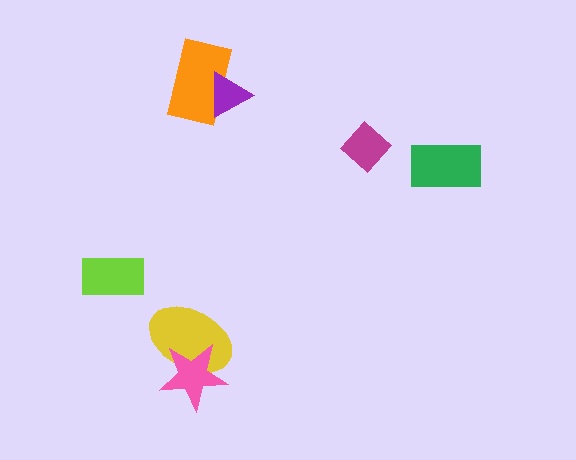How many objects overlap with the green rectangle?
0 objects overlap with the green rectangle.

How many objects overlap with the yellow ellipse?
1 object overlaps with the yellow ellipse.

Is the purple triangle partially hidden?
No, no other shape covers it.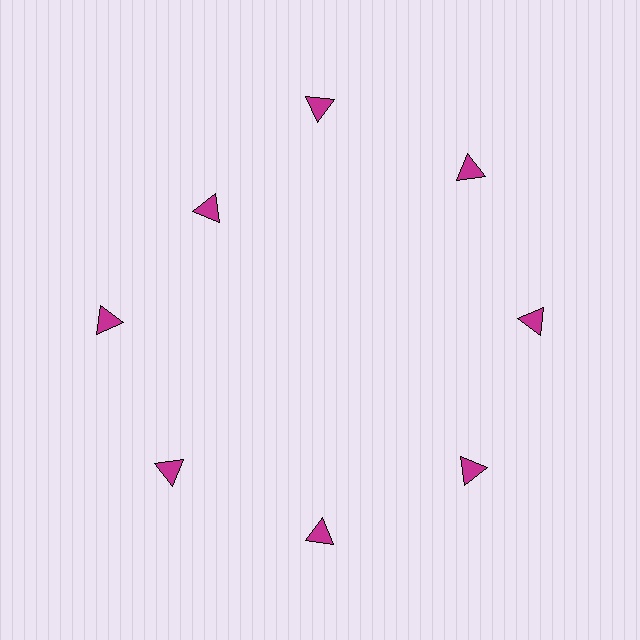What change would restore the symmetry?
The symmetry would be restored by moving it outward, back onto the ring so that all 8 triangles sit at equal angles and equal distance from the center.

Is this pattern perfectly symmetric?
No. The 8 magenta triangles are arranged in a ring, but one element near the 10 o'clock position is pulled inward toward the center, breaking the 8-fold rotational symmetry.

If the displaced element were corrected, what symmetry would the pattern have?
It would have 8-fold rotational symmetry — the pattern would map onto itself every 45 degrees.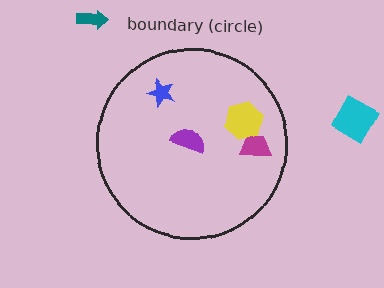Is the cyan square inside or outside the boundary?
Outside.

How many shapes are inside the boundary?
4 inside, 2 outside.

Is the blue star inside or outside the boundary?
Inside.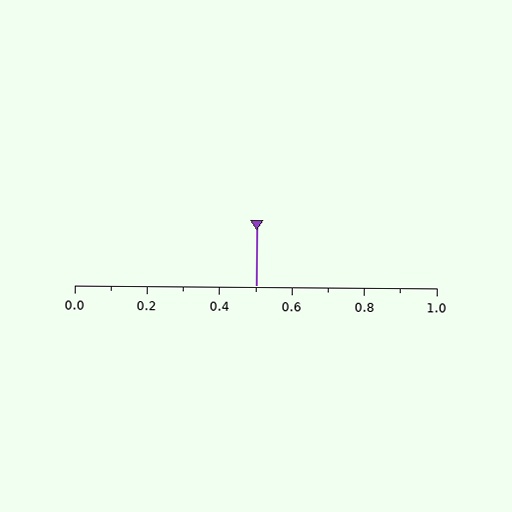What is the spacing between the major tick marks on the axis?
The major ticks are spaced 0.2 apart.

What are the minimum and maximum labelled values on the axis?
The axis runs from 0.0 to 1.0.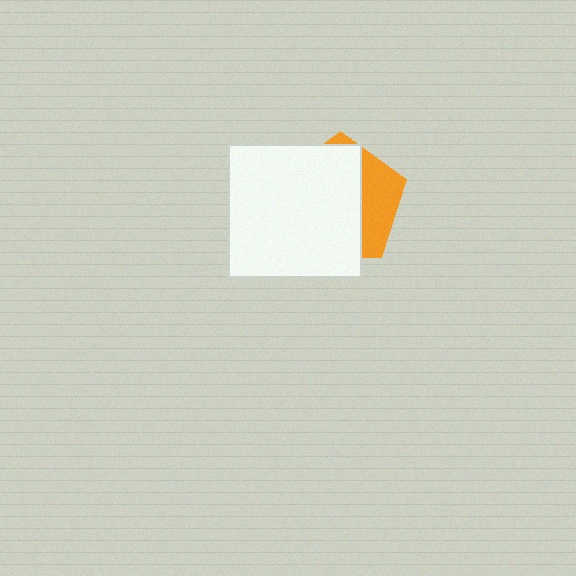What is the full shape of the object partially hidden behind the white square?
The partially hidden object is an orange pentagon.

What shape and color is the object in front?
The object in front is a white square.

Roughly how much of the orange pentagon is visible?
A small part of it is visible (roughly 30%).